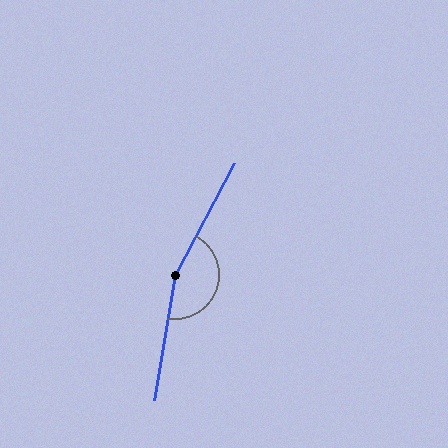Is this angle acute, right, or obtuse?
It is obtuse.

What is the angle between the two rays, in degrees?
Approximately 162 degrees.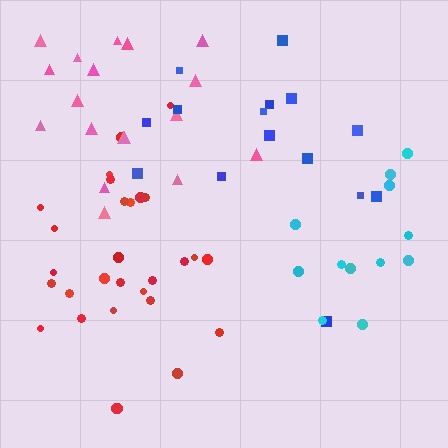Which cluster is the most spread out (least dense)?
Cyan.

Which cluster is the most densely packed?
Red.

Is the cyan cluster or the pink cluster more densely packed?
Pink.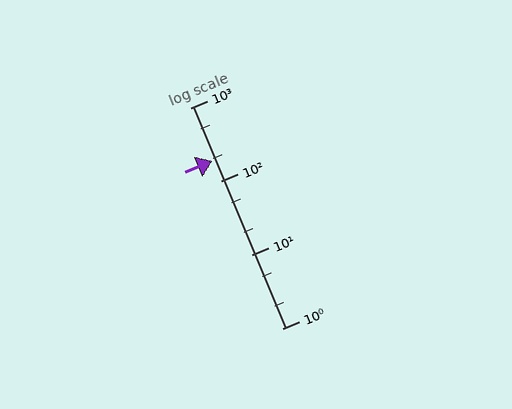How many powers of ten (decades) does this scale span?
The scale spans 3 decades, from 1 to 1000.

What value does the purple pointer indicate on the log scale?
The pointer indicates approximately 190.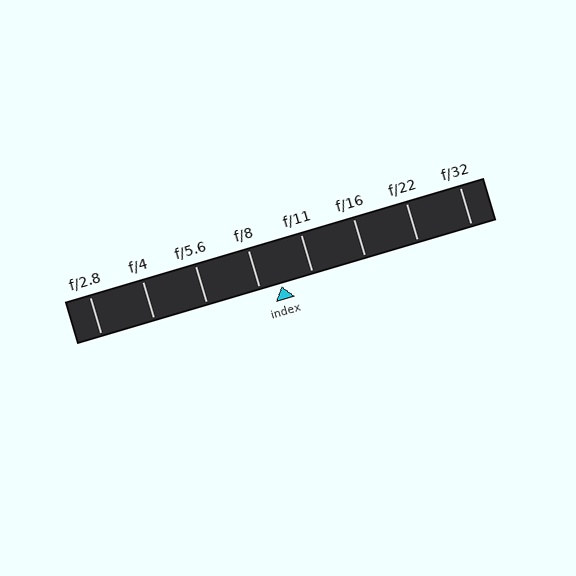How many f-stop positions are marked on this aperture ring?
There are 8 f-stop positions marked.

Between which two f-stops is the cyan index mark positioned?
The index mark is between f/8 and f/11.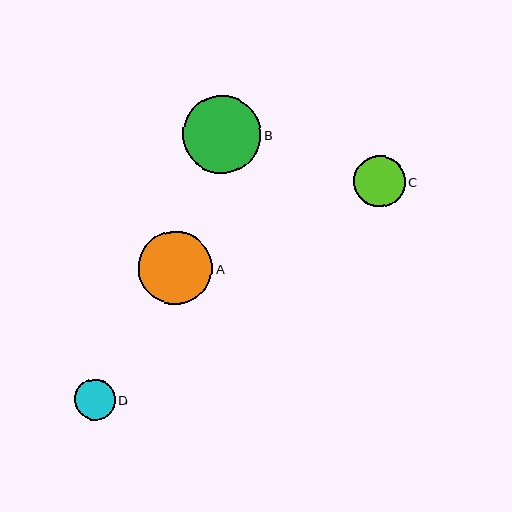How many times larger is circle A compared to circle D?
Circle A is approximately 1.8 times the size of circle D.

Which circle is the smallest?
Circle D is the smallest with a size of approximately 40 pixels.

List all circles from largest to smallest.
From largest to smallest: B, A, C, D.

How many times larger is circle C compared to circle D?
Circle C is approximately 1.3 times the size of circle D.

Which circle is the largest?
Circle B is the largest with a size of approximately 78 pixels.